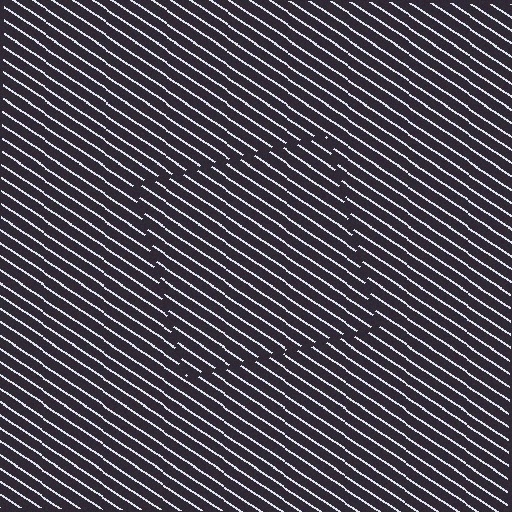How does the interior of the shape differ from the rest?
The interior of the shape contains the same grating, shifted by half a period — the contour is defined by the phase discontinuity where line-ends from the inner and outer gratings abut.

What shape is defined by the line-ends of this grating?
An illusory square. The interior of the shape contains the same grating, shifted by half a period — the contour is defined by the phase discontinuity where line-ends from the inner and outer gratings abut.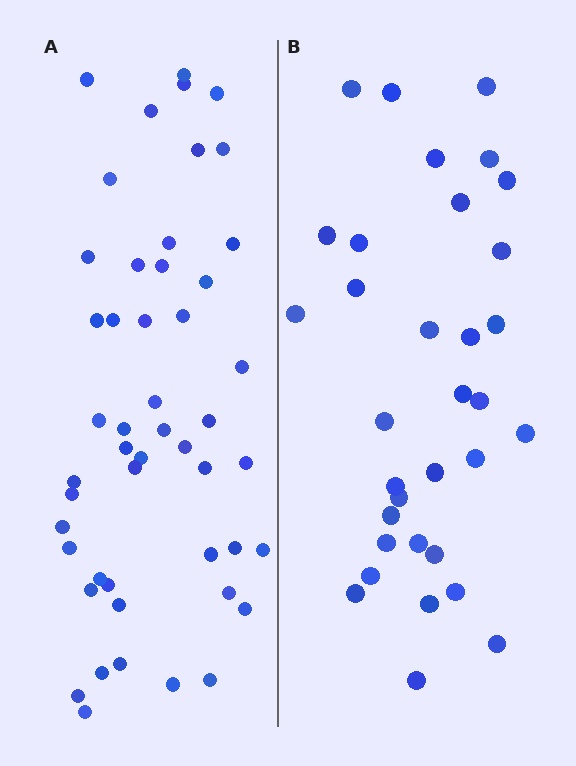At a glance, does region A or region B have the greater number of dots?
Region A (the left region) has more dots.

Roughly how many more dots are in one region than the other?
Region A has approximately 15 more dots than region B.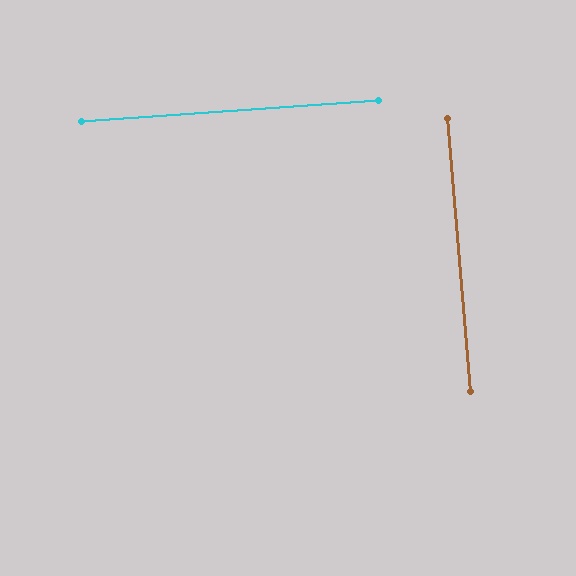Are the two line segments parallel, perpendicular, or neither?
Perpendicular — they meet at approximately 89°.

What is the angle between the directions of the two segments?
Approximately 89 degrees.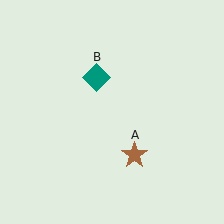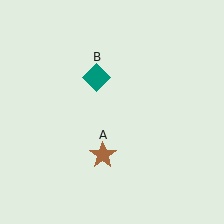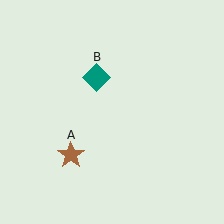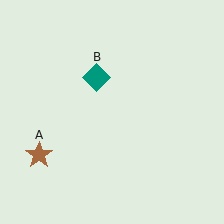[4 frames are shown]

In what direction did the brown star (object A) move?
The brown star (object A) moved left.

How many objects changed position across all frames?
1 object changed position: brown star (object A).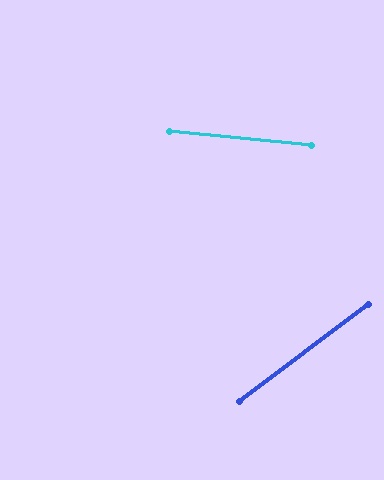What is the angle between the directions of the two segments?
Approximately 43 degrees.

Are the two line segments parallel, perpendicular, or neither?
Neither parallel nor perpendicular — they differ by about 43°.